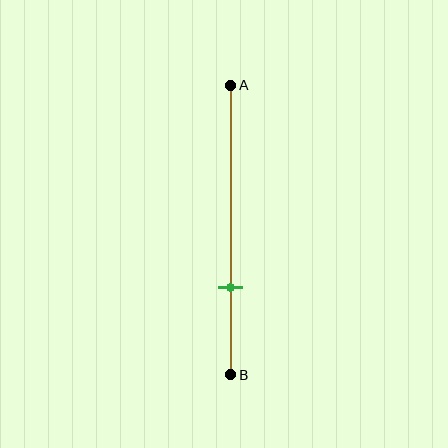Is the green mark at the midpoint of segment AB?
No, the mark is at about 70% from A, not at the 50% midpoint.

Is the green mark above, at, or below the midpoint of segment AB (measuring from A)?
The green mark is below the midpoint of segment AB.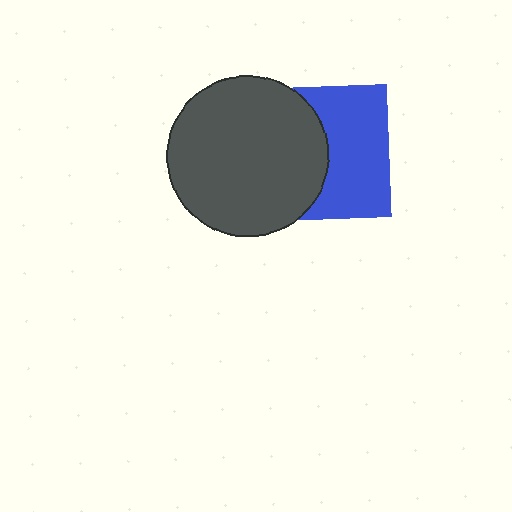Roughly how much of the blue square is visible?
About half of it is visible (roughly 53%).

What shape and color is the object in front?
The object in front is a dark gray circle.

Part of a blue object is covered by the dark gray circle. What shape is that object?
It is a square.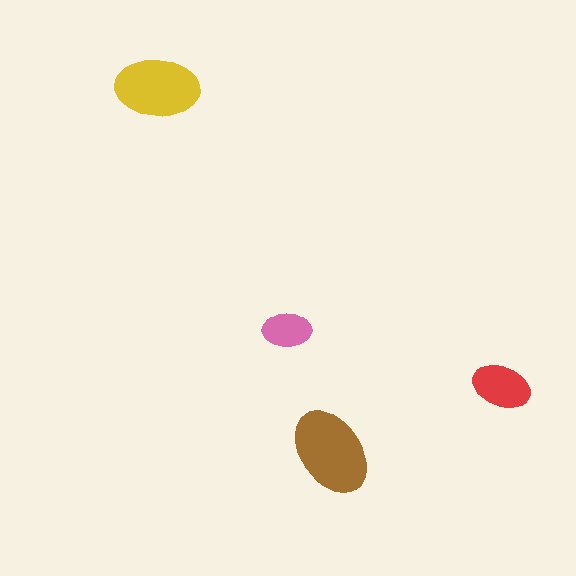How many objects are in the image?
There are 4 objects in the image.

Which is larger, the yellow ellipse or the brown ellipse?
The brown one.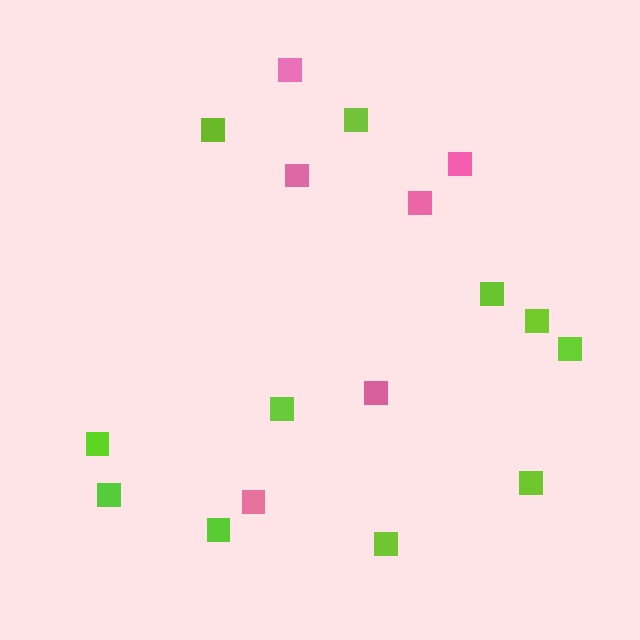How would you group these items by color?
There are 2 groups: one group of pink squares (6) and one group of lime squares (11).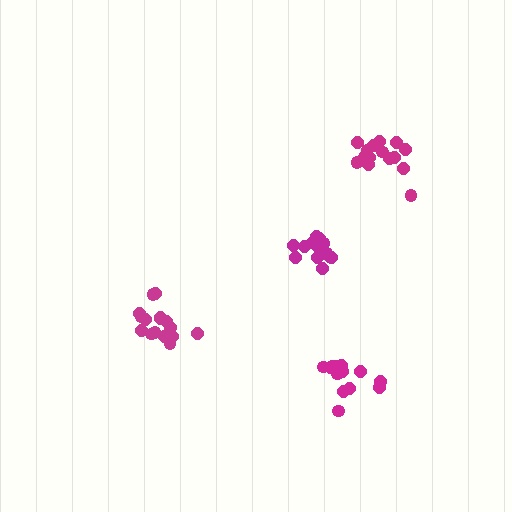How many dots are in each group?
Group 1: 15 dots, Group 2: 16 dots, Group 3: 15 dots, Group 4: 15 dots (61 total).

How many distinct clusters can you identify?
There are 4 distinct clusters.